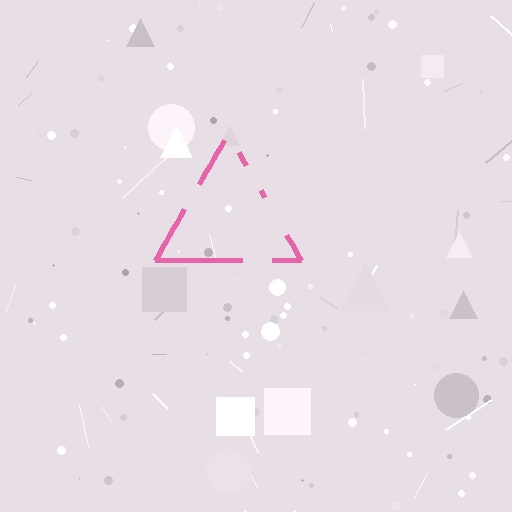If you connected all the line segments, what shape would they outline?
They would outline a triangle.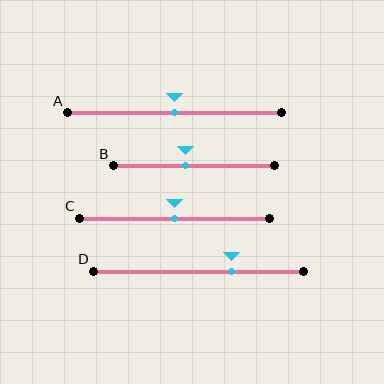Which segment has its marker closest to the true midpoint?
Segment A has its marker closest to the true midpoint.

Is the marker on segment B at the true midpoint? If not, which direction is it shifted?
No, the marker on segment B is shifted to the left by about 6% of the segment length.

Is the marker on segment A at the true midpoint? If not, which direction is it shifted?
Yes, the marker on segment A is at the true midpoint.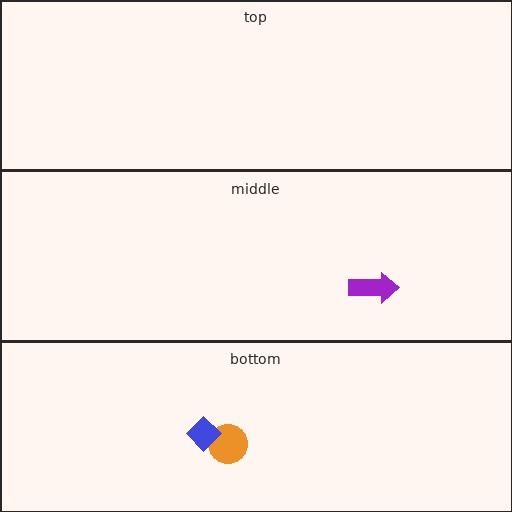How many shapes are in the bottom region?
2.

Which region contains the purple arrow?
The middle region.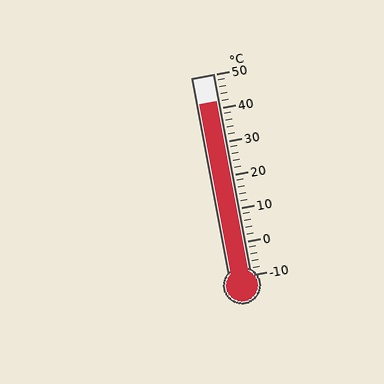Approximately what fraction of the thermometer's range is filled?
The thermometer is filled to approximately 85% of its range.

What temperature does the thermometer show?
The thermometer shows approximately 42°C.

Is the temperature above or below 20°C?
The temperature is above 20°C.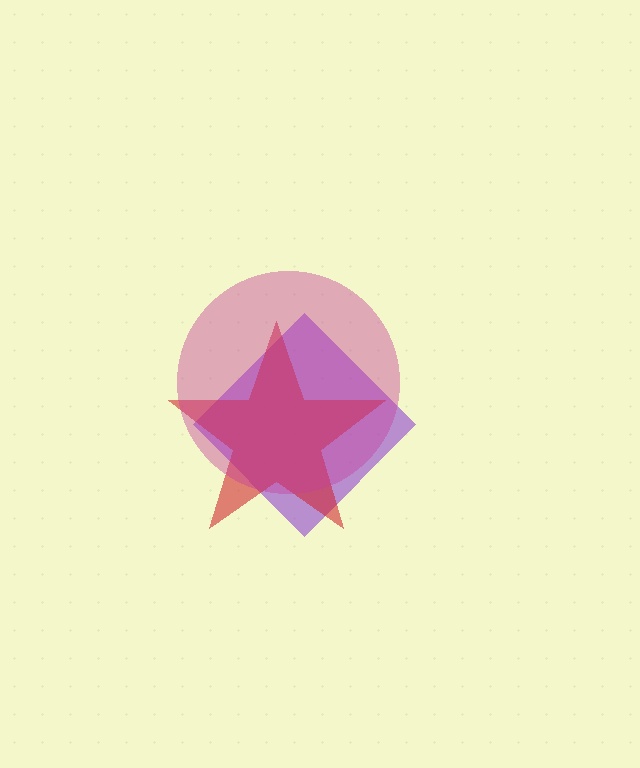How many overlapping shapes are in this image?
There are 3 overlapping shapes in the image.